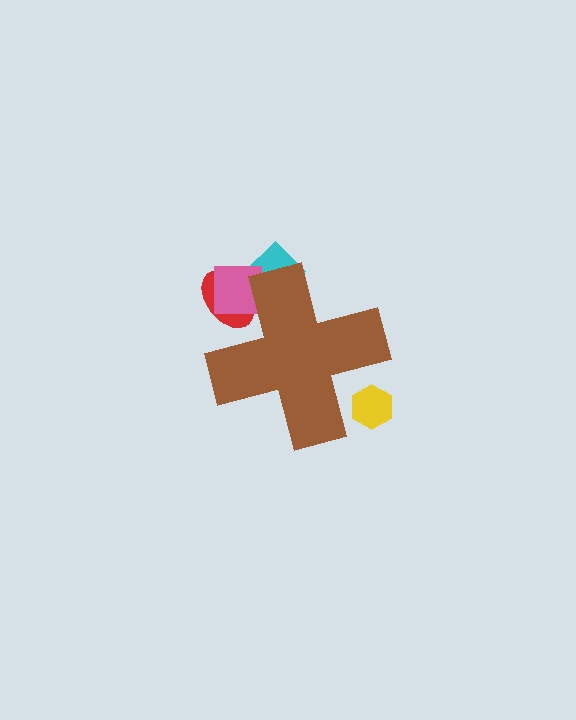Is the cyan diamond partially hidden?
Yes, the cyan diamond is partially hidden behind the brown cross.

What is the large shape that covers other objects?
A brown cross.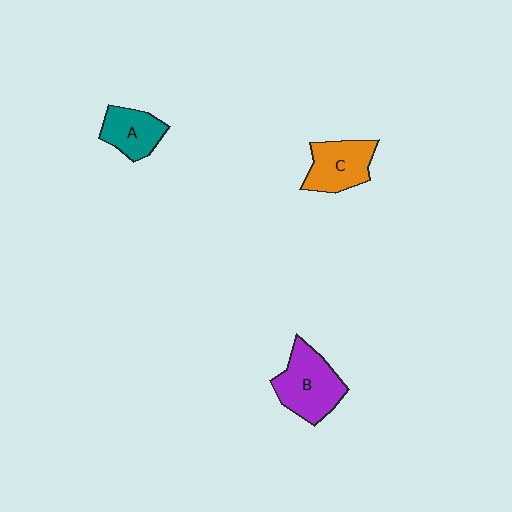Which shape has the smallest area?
Shape A (teal).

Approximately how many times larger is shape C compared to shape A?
Approximately 1.2 times.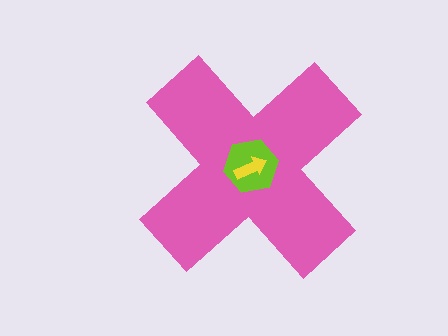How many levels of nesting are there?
3.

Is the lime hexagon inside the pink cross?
Yes.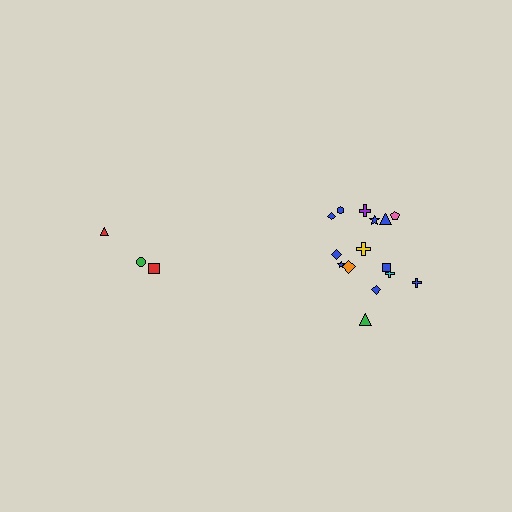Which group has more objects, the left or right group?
The right group.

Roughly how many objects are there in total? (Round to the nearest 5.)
Roughly 20 objects in total.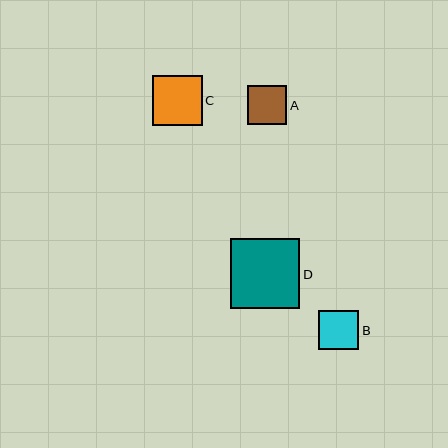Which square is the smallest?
Square A is the smallest with a size of approximately 39 pixels.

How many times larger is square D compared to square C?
Square D is approximately 1.4 times the size of square C.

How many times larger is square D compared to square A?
Square D is approximately 1.8 times the size of square A.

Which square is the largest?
Square D is the largest with a size of approximately 69 pixels.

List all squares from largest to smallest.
From largest to smallest: D, C, B, A.